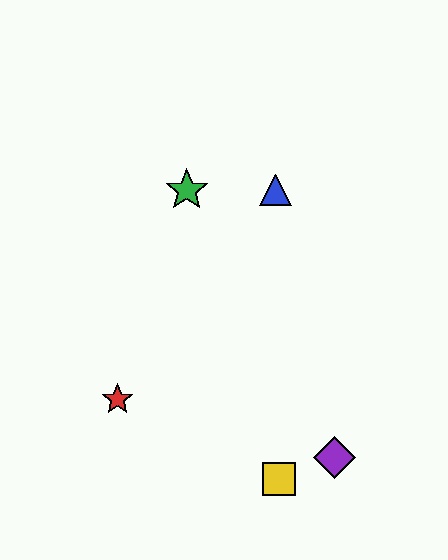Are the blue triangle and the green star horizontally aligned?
Yes, both are at y≈190.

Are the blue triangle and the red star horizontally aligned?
No, the blue triangle is at y≈190 and the red star is at y≈400.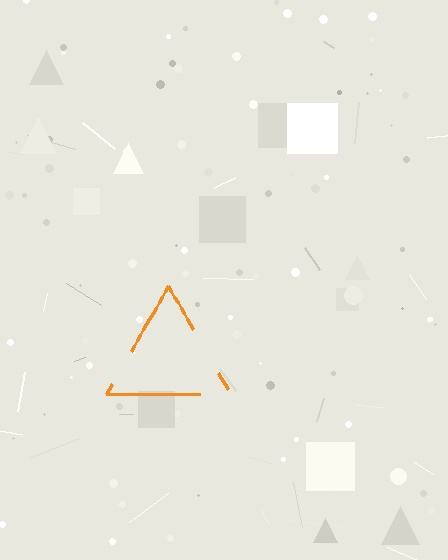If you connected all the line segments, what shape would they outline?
They would outline a triangle.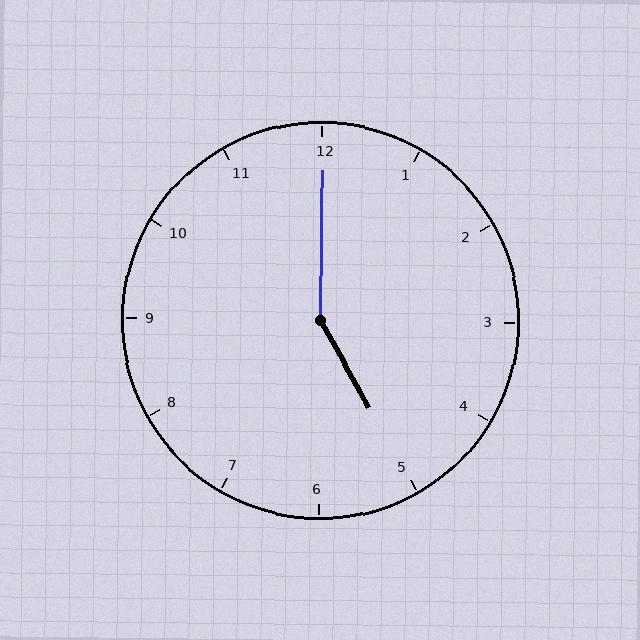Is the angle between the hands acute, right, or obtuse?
It is obtuse.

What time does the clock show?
5:00.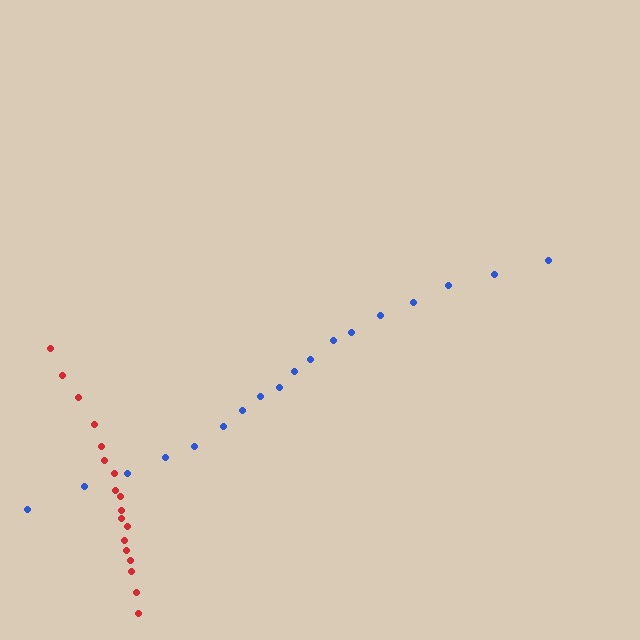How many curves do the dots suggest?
There are 2 distinct paths.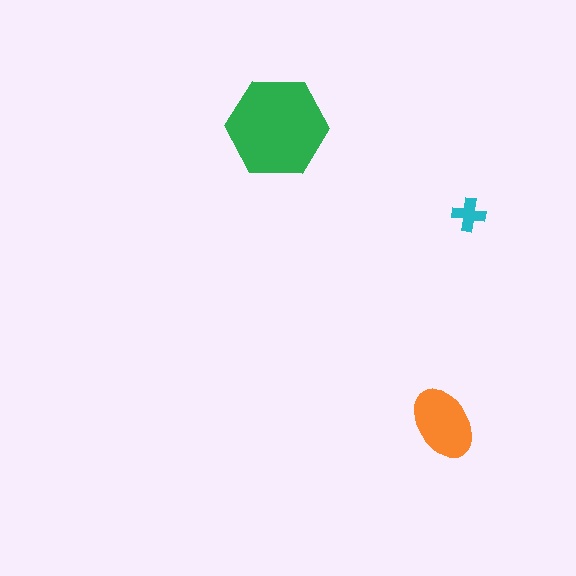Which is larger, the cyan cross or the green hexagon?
The green hexagon.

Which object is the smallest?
The cyan cross.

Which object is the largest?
The green hexagon.